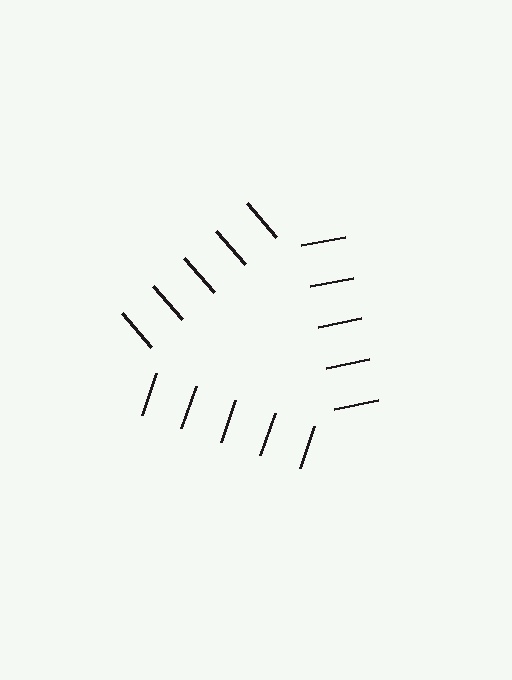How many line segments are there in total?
15 — 5 along each of the 3 edges.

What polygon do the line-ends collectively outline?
An illusory triangle — the line segments terminate on its edges but no continuous stroke is drawn.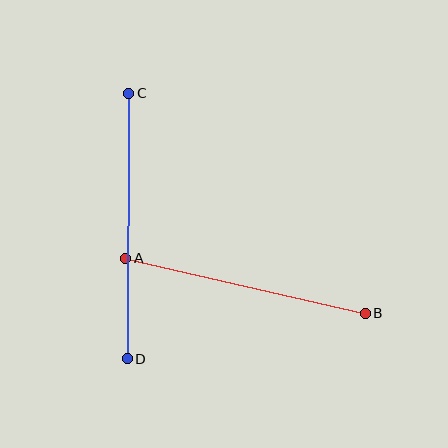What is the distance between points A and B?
The distance is approximately 246 pixels.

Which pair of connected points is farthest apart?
Points C and D are farthest apart.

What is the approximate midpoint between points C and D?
The midpoint is at approximately (128, 226) pixels.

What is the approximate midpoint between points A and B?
The midpoint is at approximately (246, 286) pixels.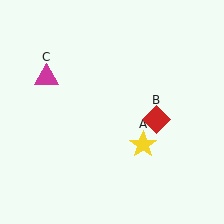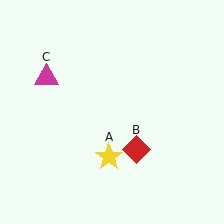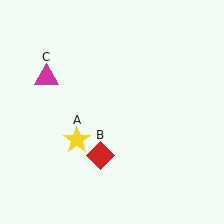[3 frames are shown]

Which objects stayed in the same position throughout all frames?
Magenta triangle (object C) remained stationary.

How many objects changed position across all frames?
2 objects changed position: yellow star (object A), red diamond (object B).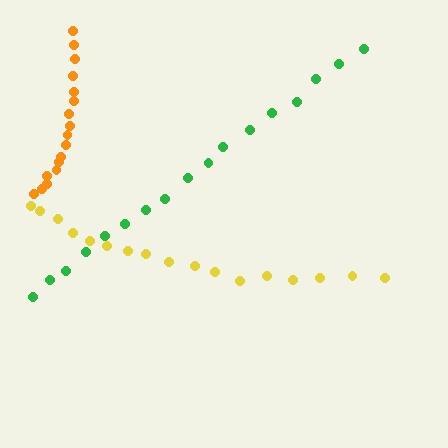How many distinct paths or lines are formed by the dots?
There are 3 distinct paths.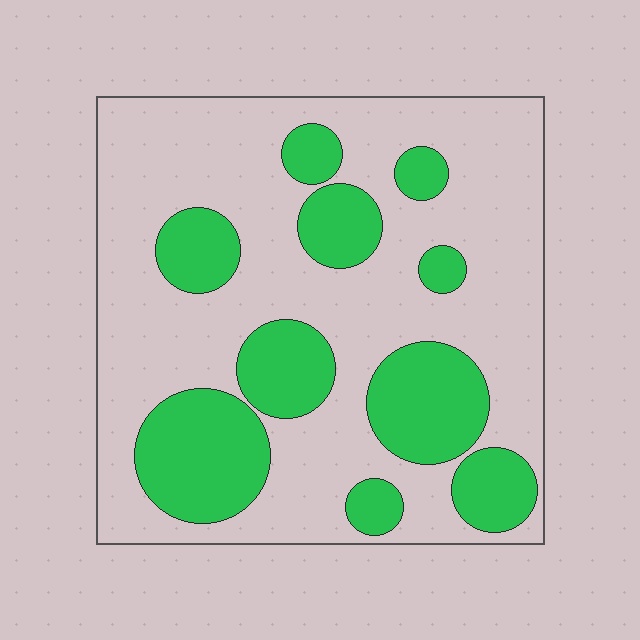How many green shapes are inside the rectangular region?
10.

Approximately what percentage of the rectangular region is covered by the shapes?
Approximately 30%.